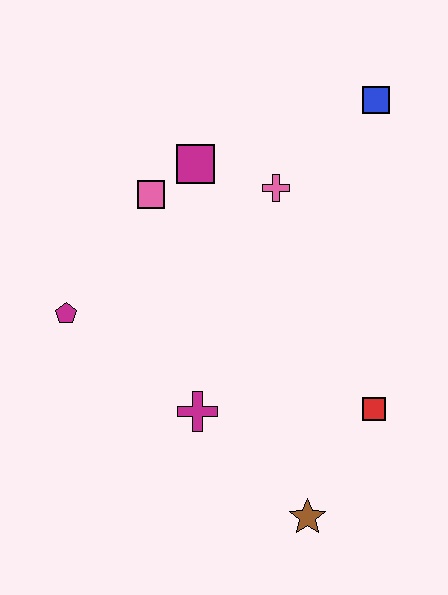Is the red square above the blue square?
No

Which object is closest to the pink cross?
The magenta square is closest to the pink cross.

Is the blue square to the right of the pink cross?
Yes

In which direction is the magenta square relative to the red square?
The magenta square is above the red square.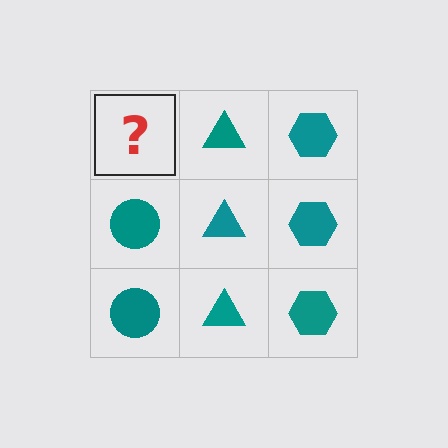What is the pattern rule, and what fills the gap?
The rule is that each column has a consistent shape. The gap should be filled with a teal circle.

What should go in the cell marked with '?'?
The missing cell should contain a teal circle.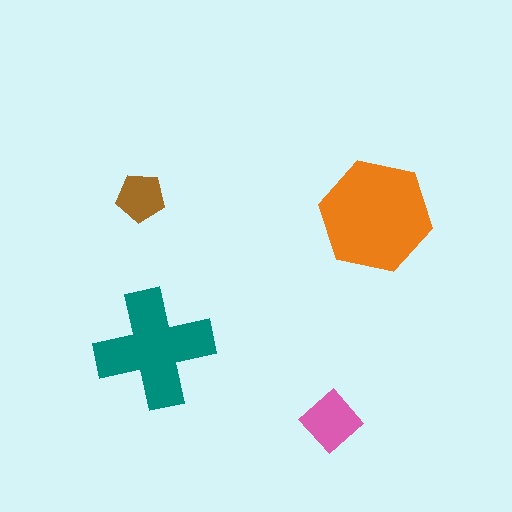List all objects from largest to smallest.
The orange hexagon, the teal cross, the pink diamond, the brown pentagon.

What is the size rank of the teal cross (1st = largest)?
2nd.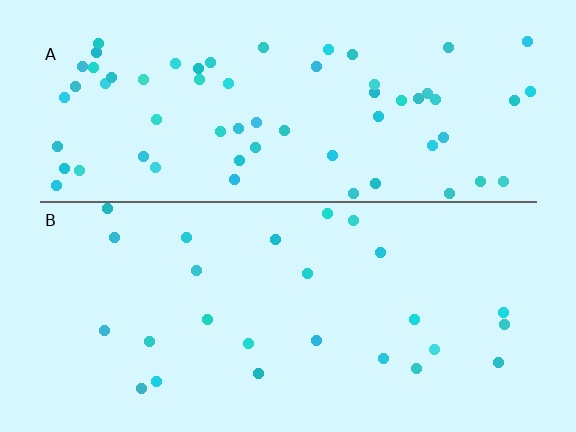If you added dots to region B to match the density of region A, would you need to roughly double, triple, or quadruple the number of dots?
Approximately triple.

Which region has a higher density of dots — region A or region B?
A (the top).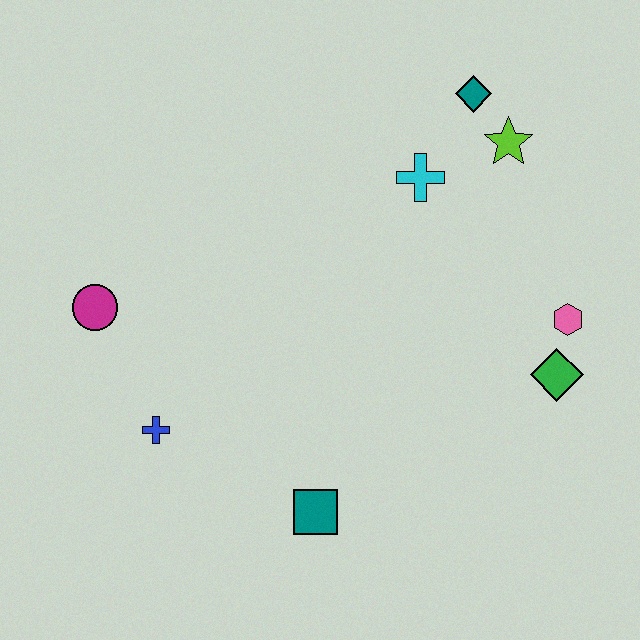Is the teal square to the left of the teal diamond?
Yes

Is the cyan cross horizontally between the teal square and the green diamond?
Yes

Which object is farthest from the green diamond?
The magenta circle is farthest from the green diamond.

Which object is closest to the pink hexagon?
The green diamond is closest to the pink hexagon.